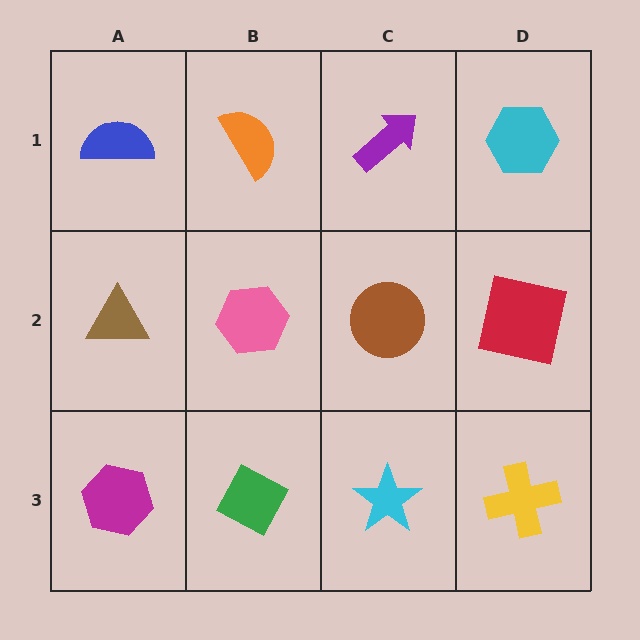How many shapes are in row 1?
4 shapes.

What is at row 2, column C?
A brown circle.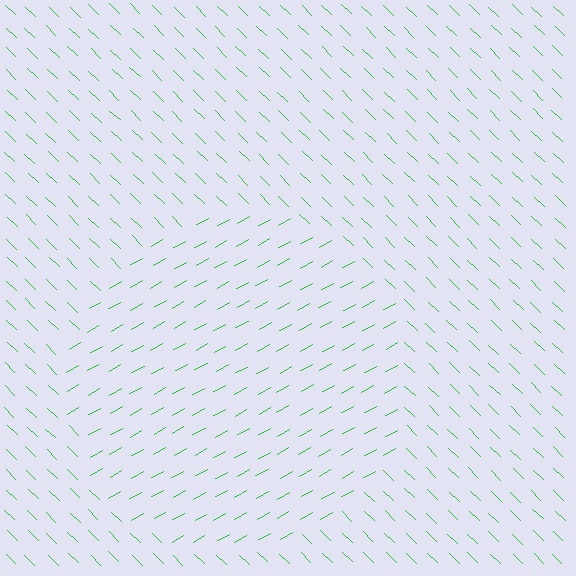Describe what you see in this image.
The image is filled with small green line segments. A circle region in the image has lines oriented differently from the surrounding lines, creating a visible texture boundary.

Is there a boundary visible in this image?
Yes, there is a texture boundary formed by a change in line orientation.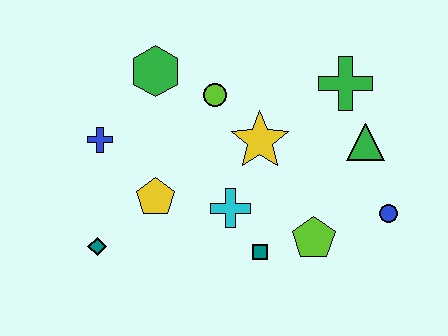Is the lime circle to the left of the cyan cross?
Yes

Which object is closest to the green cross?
The green triangle is closest to the green cross.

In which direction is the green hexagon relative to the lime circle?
The green hexagon is to the left of the lime circle.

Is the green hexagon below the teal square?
No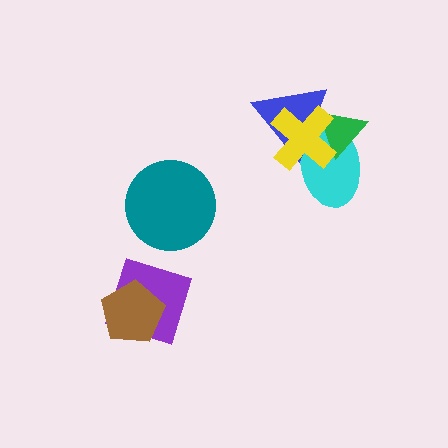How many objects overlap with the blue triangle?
3 objects overlap with the blue triangle.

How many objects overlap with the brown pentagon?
1 object overlaps with the brown pentagon.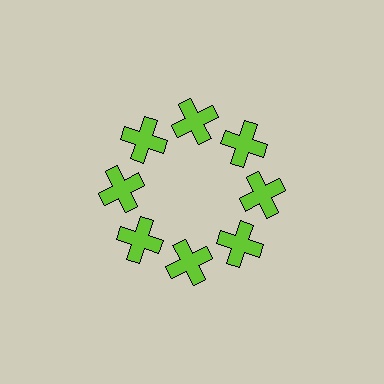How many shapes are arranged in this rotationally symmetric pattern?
There are 8 shapes, arranged in 8 groups of 1.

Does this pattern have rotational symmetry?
Yes, this pattern has 8-fold rotational symmetry. It looks the same after rotating 45 degrees around the center.